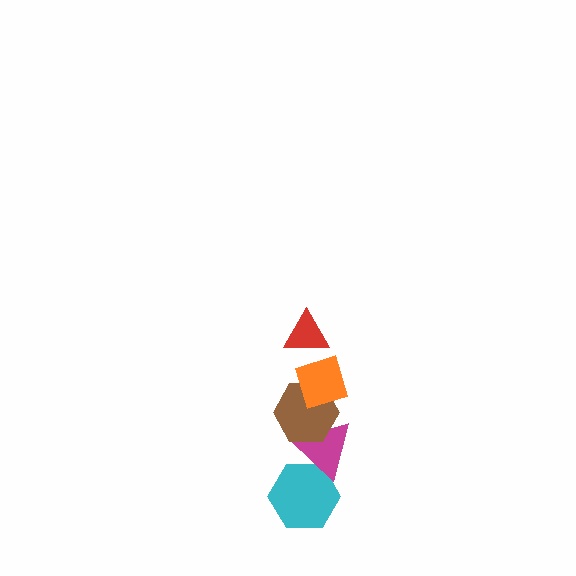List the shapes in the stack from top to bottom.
From top to bottom: the red triangle, the orange diamond, the brown hexagon, the magenta triangle, the cyan hexagon.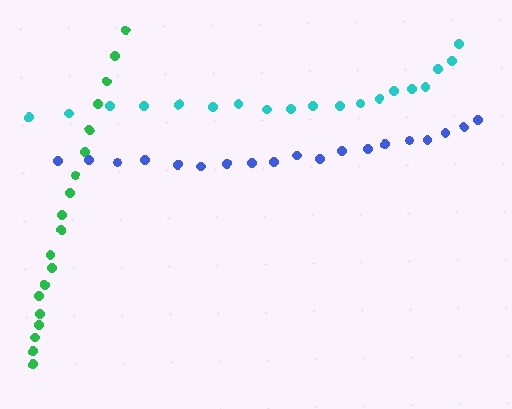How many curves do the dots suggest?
There are 3 distinct paths.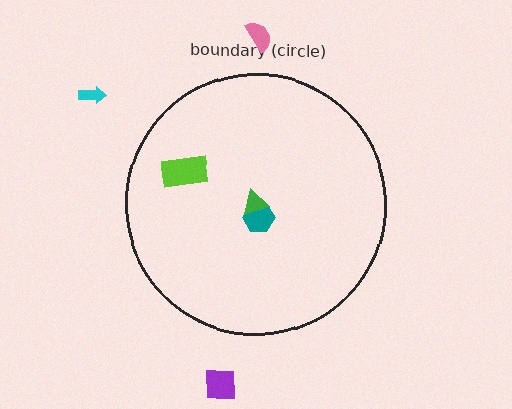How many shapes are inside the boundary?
3 inside, 3 outside.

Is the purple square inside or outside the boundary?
Outside.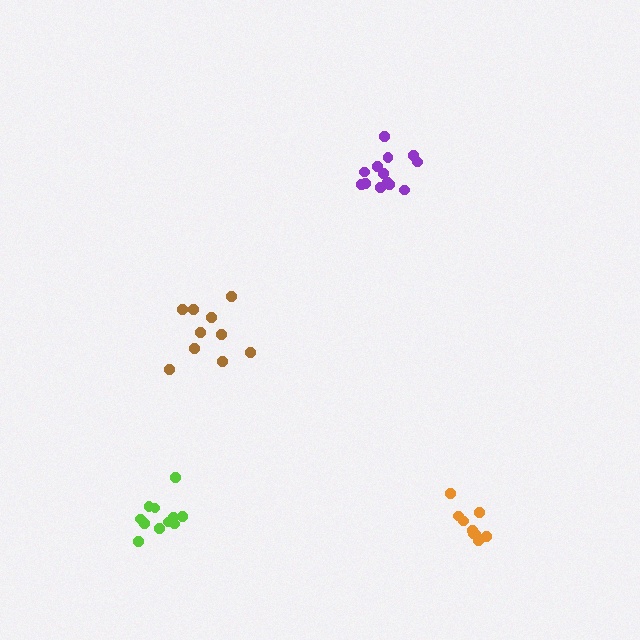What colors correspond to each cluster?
The clusters are colored: brown, purple, orange, lime.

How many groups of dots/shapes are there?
There are 4 groups.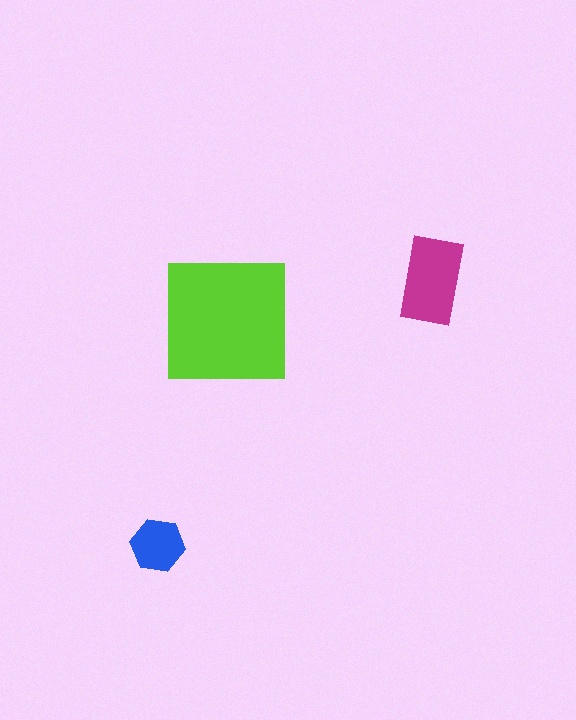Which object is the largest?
The lime square.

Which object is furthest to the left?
The blue hexagon is leftmost.